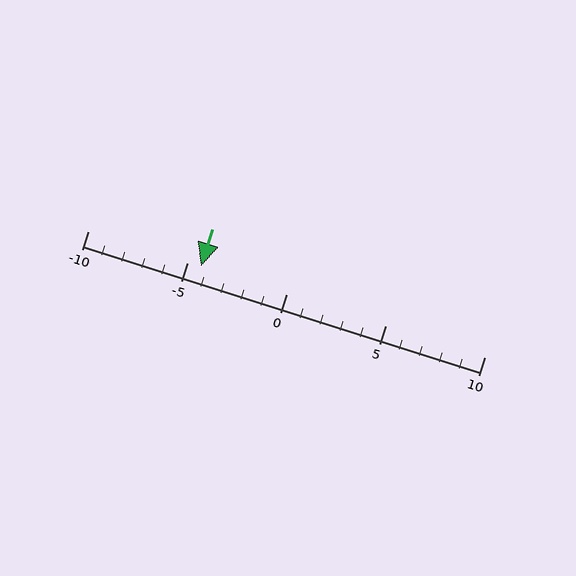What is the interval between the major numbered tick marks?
The major tick marks are spaced 5 units apart.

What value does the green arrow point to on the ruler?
The green arrow points to approximately -4.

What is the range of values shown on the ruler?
The ruler shows values from -10 to 10.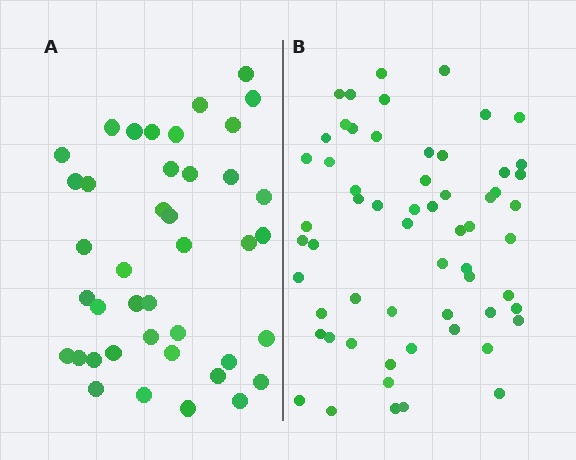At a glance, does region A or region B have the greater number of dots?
Region B (the right region) has more dots.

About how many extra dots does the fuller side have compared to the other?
Region B has approximately 20 more dots than region A.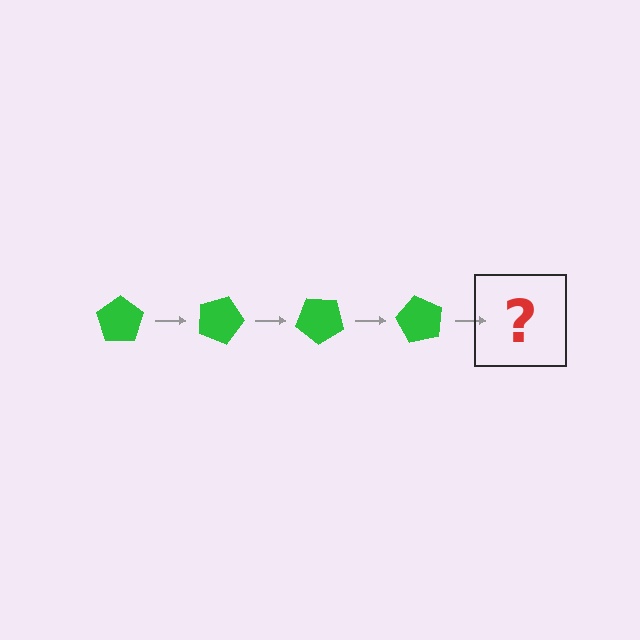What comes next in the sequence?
The next element should be a green pentagon rotated 80 degrees.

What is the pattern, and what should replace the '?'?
The pattern is that the pentagon rotates 20 degrees each step. The '?' should be a green pentagon rotated 80 degrees.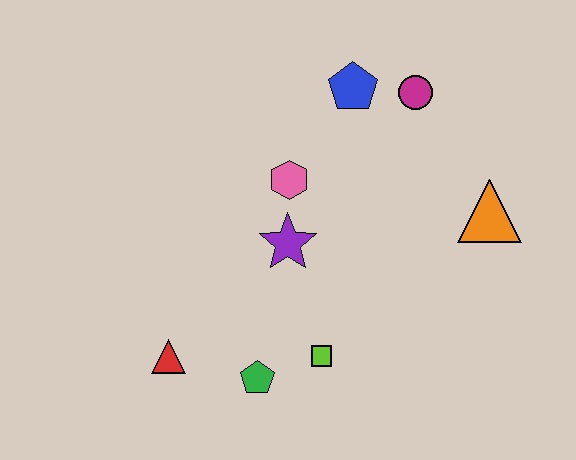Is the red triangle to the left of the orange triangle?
Yes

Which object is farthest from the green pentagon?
The magenta circle is farthest from the green pentagon.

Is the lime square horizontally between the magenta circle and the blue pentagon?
No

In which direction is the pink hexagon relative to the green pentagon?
The pink hexagon is above the green pentagon.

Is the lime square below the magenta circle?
Yes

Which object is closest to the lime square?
The green pentagon is closest to the lime square.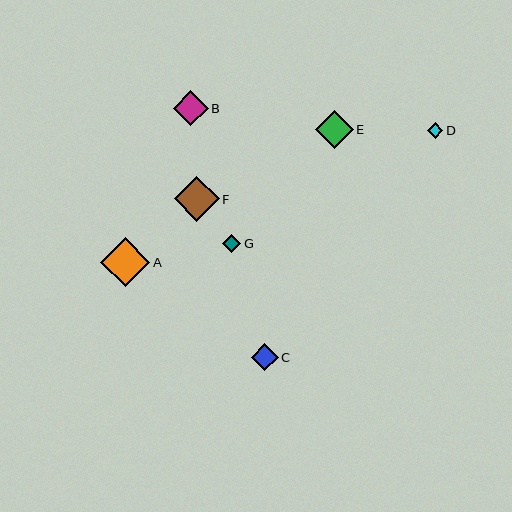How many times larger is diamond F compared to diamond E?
Diamond F is approximately 1.2 times the size of diamond E.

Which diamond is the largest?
Diamond A is the largest with a size of approximately 49 pixels.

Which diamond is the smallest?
Diamond D is the smallest with a size of approximately 16 pixels.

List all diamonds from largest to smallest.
From largest to smallest: A, F, E, B, C, G, D.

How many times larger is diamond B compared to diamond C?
Diamond B is approximately 1.3 times the size of diamond C.